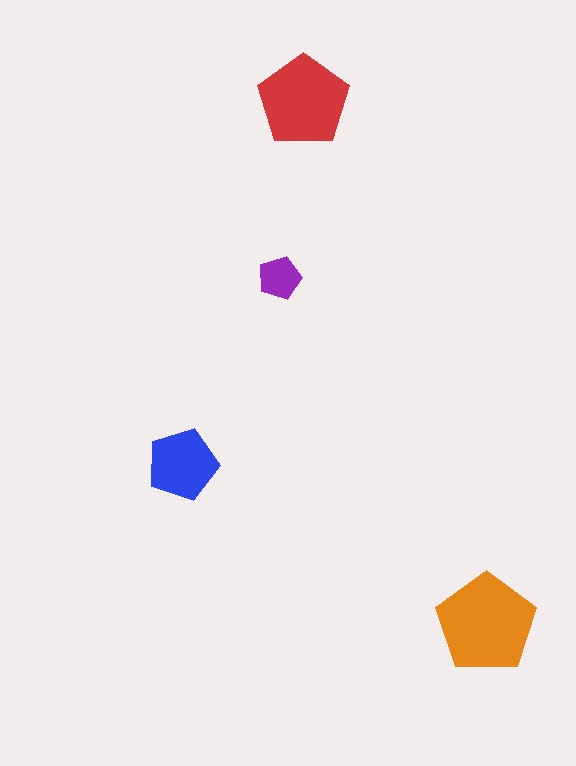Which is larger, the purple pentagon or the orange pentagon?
The orange one.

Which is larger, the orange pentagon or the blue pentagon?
The orange one.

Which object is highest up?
The red pentagon is topmost.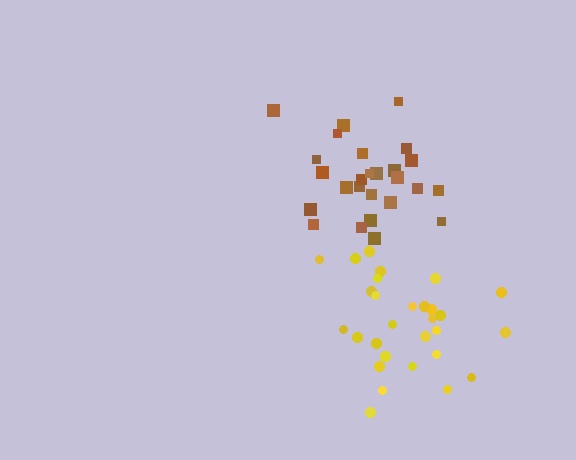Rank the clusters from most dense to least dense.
brown, yellow.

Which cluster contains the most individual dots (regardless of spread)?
Yellow (29).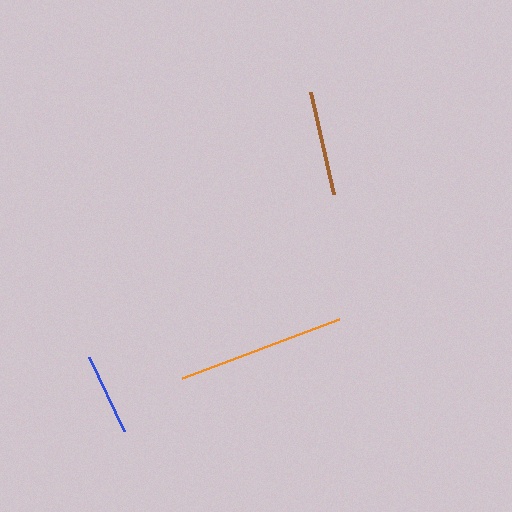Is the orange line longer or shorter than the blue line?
The orange line is longer than the blue line.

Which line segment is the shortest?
The blue line is the shortest at approximately 82 pixels.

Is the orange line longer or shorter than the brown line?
The orange line is longer than the brown line.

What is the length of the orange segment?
The orange segment is approximately 167 pixels long.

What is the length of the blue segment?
The blue segment is approximately 82 pixels long.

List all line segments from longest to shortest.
From longest to shortest: orange, brown, blue.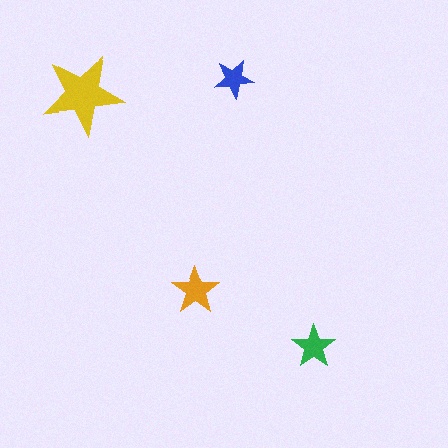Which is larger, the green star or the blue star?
The green one.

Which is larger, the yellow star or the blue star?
The yellow one.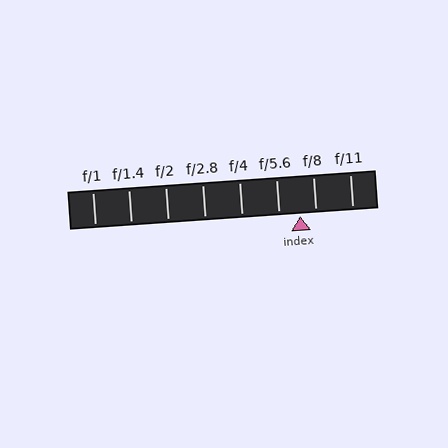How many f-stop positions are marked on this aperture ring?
There are 8 f-stop positions marked.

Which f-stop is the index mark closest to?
The index mark is closest to f/8.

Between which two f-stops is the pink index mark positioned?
The index mark is between f/5.6 and f/8.